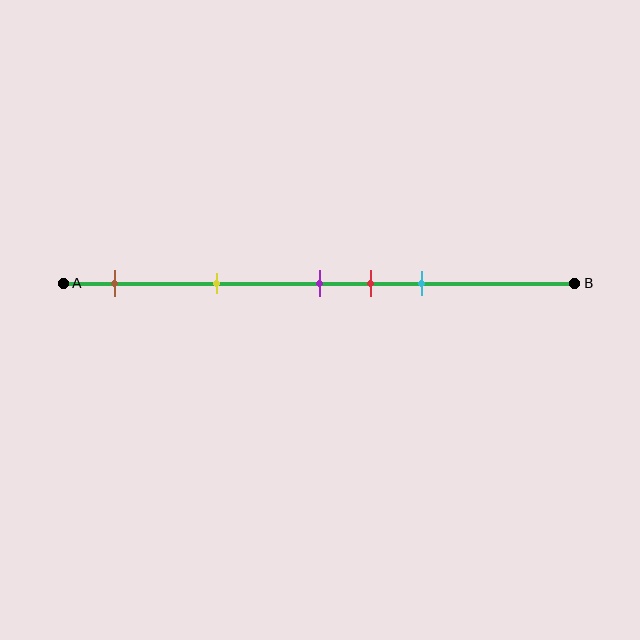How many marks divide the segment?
There are 5 marks dividing the segment.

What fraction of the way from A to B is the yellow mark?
The yellow mark is approximately 30% (0.3) of the way from A to B.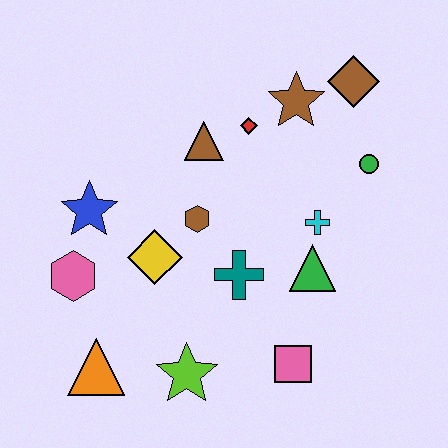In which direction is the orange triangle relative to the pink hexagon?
The orange triangle is below the pink hexagon.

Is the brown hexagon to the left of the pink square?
Yes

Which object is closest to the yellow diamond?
The brown hexagon is closest to the yellow diamond.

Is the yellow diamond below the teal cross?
No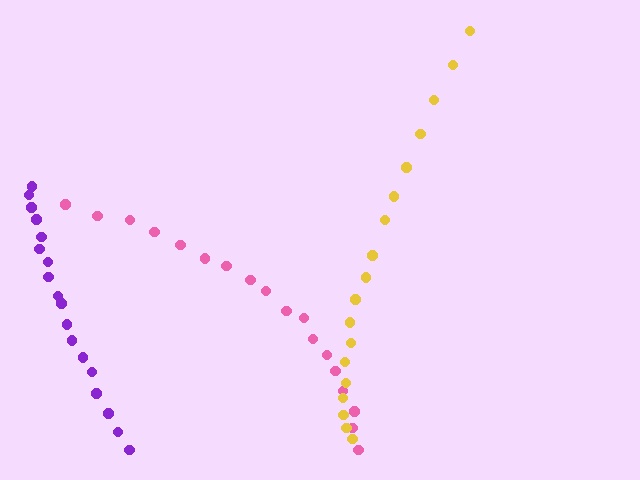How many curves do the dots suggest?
There are 3 distinct paths.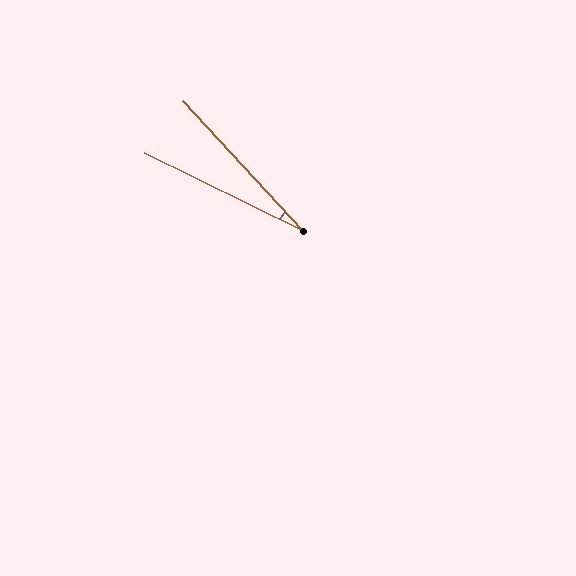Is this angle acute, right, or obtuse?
It is acute.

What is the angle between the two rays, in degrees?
Approximately 21 degrees.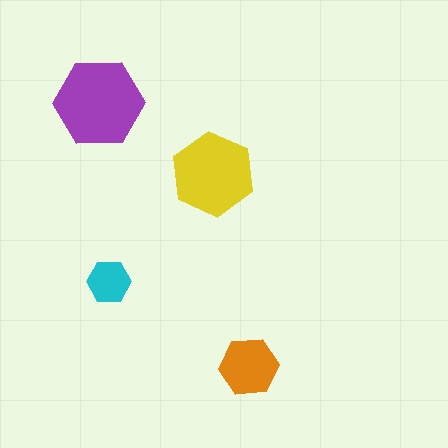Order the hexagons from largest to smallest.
the purple one, the yellow one, the orange one, the cyan one.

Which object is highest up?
The purple hexagon is topmost.